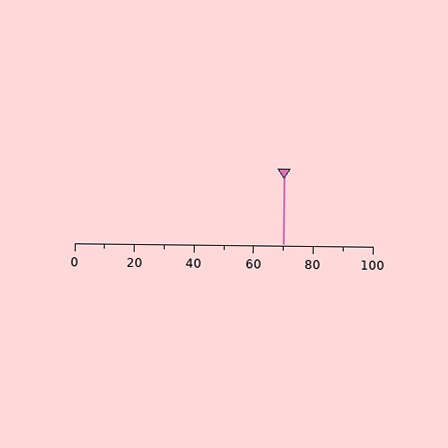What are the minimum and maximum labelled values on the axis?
The axis runs from 0 to 100.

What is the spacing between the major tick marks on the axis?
The major ticks are spaced 20 apart.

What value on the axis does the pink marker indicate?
The marker indicates approximately 70.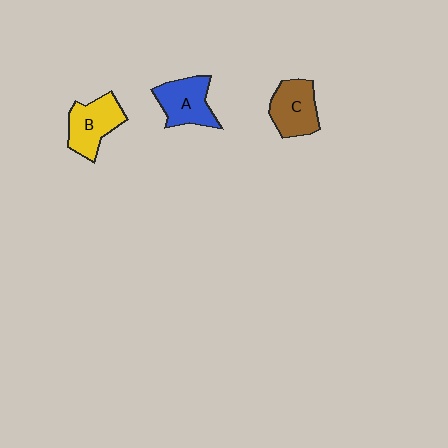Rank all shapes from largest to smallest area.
From largest to smallest: B (yellow), A (blue), C (brown).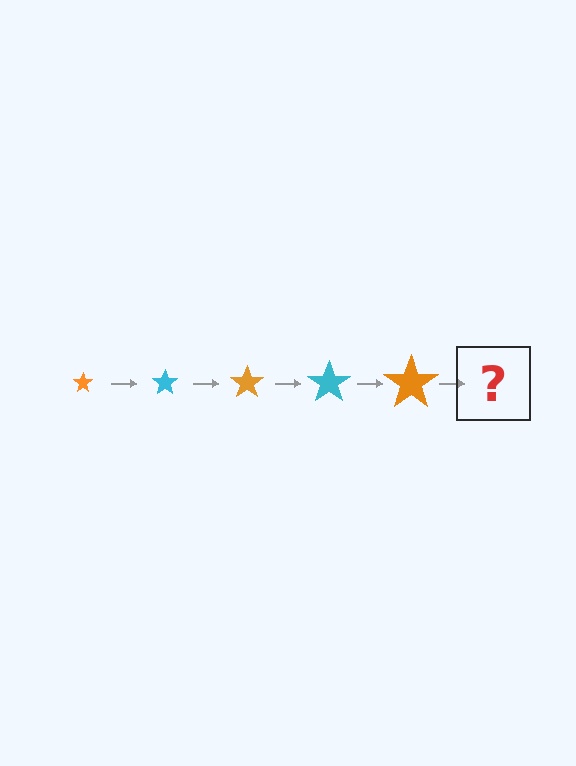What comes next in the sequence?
The next element should be a cyan star, larger than the previous one.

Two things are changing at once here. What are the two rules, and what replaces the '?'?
The two rules are that the star grows larger each step and the color cycles through orange and cyan. The '?' should be a cyan star, larger than the previous one.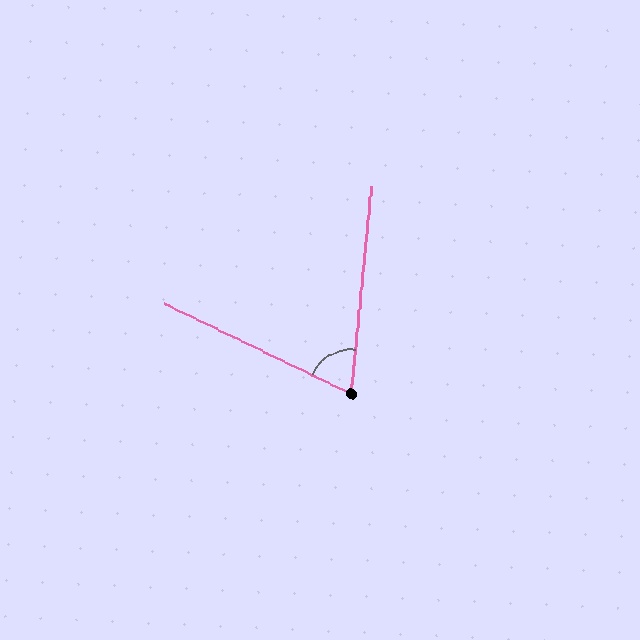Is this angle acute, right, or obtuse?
It is acute.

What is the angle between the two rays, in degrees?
Approximately 70 degrees.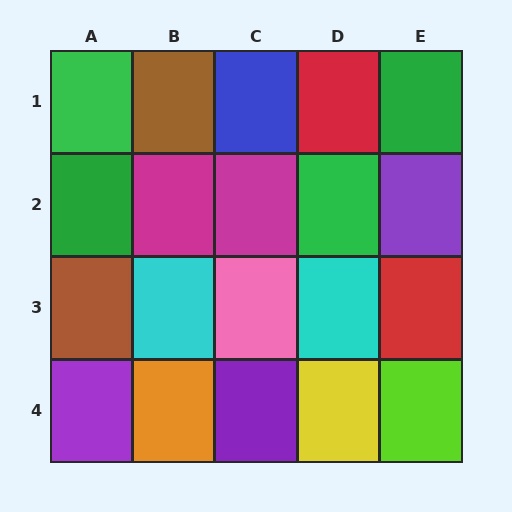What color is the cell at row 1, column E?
Green.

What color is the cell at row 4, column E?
Lime.